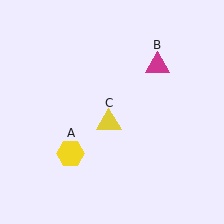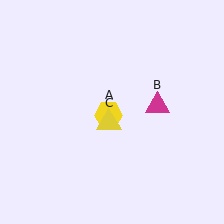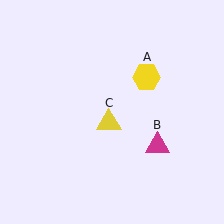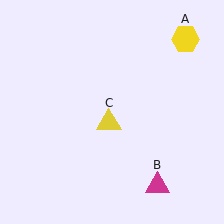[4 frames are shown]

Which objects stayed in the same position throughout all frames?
Yellow triangle (object C) remained stationary.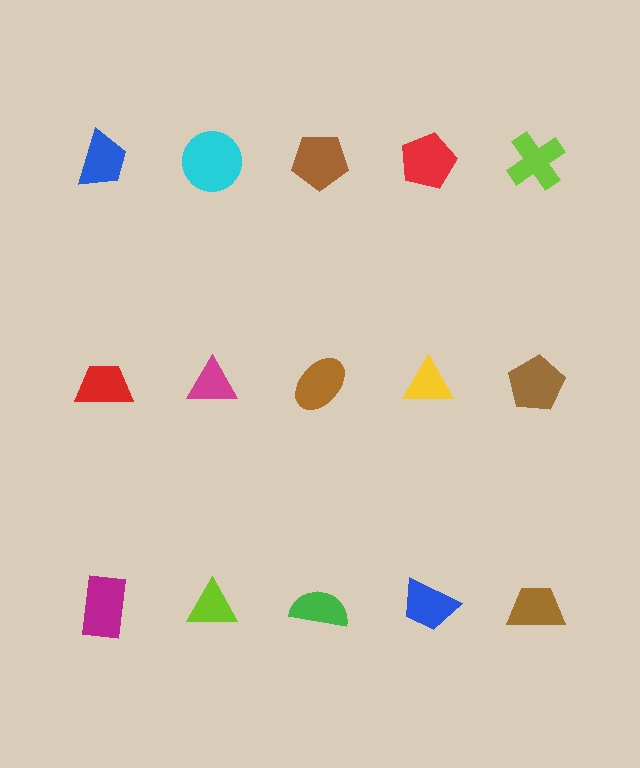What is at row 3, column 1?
A magenta rectangle.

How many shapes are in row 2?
5 shapes.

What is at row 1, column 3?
A brown pentagon.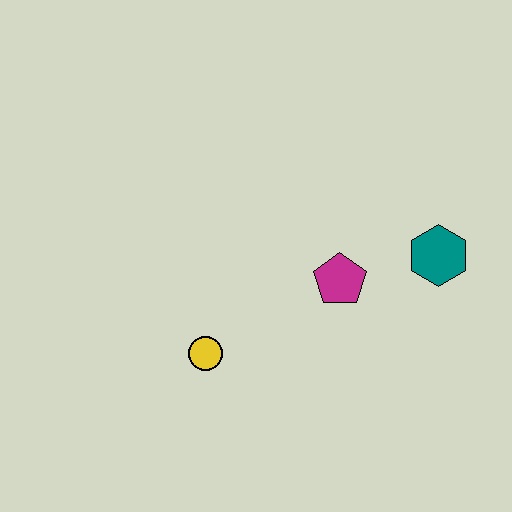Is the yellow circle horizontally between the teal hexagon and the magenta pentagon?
No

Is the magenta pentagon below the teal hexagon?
Yes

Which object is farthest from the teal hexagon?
The yellow circle is farthest from the teal hexagon.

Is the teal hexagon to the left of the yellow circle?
No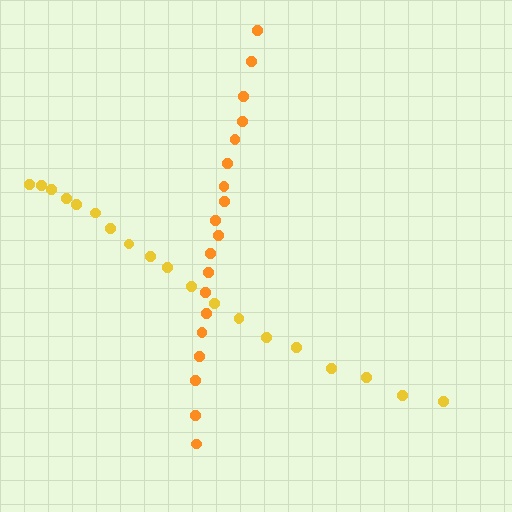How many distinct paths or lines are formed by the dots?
There are 2 distinct paths.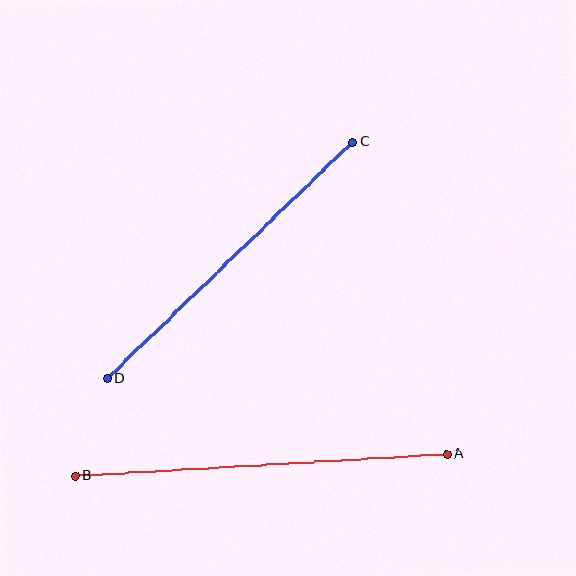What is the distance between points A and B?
The distance is approximately 372 pixels.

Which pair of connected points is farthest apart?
Points A and B are farthest apart.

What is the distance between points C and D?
The distance is approximately 341 pixels.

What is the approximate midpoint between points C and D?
The midpoint is at approximately (230, 260) pixels.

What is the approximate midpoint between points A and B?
The midpoint is at approximately (261, 465) pixels.